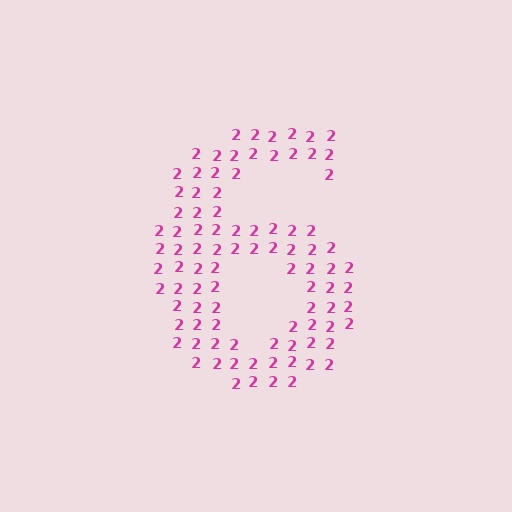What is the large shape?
The large shape is the digit 6.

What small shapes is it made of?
It is made of small digit 2's.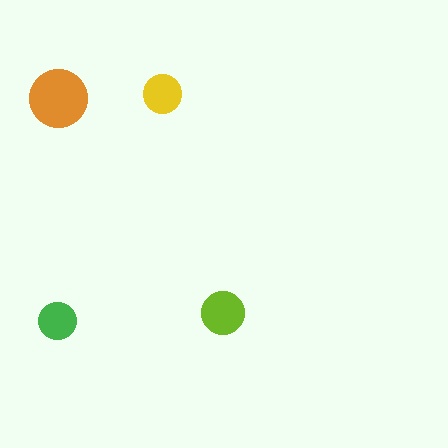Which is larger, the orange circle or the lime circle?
The orange one.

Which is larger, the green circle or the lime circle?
The lime one.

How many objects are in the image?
There are 4 objects in the image.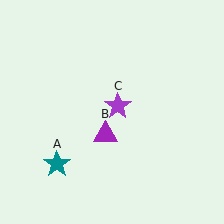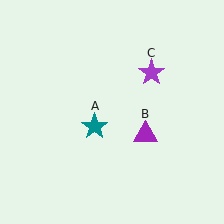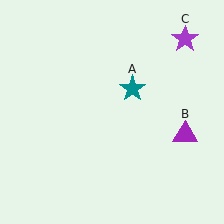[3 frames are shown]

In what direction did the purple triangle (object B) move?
The purple triangle (object B) moved right.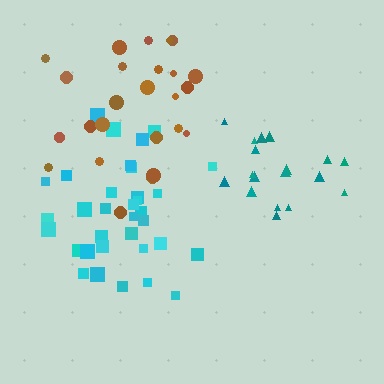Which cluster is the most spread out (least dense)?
Brown.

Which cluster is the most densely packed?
Cyan.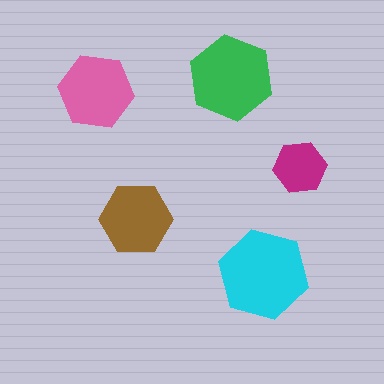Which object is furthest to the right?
The magenta hexagon is rightmost.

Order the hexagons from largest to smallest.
the cyan one, the green one, the pink one, the brown one, the magenta one.